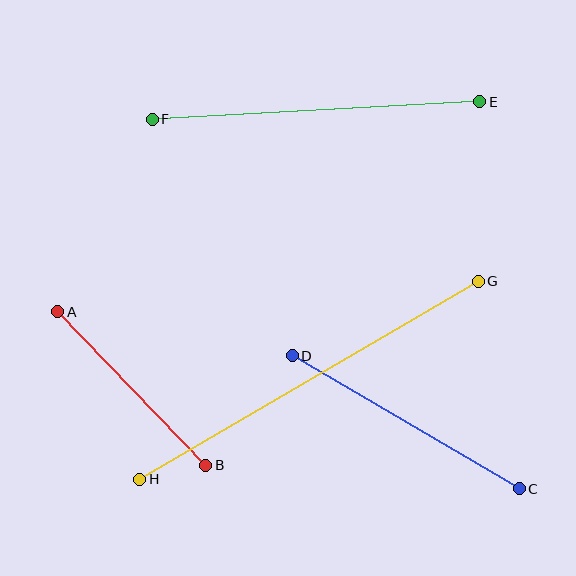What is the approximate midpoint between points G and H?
The midpoint is at approximately (309, 380) pixels.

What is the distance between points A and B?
The distance is approximately 213 pixels.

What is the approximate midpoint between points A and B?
The midpoint is at approximately (132, 388) pixels.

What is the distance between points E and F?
The distance is approximately 328 pixels.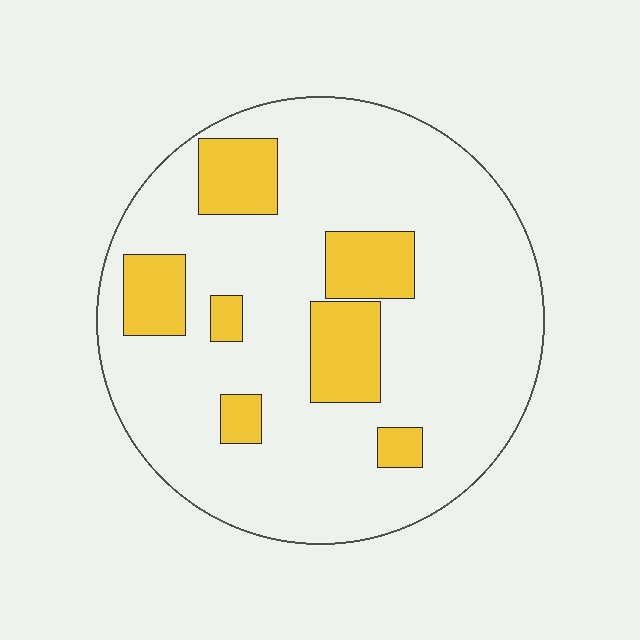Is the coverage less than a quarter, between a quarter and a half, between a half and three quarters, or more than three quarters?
Less than a quarter.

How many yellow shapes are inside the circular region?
7.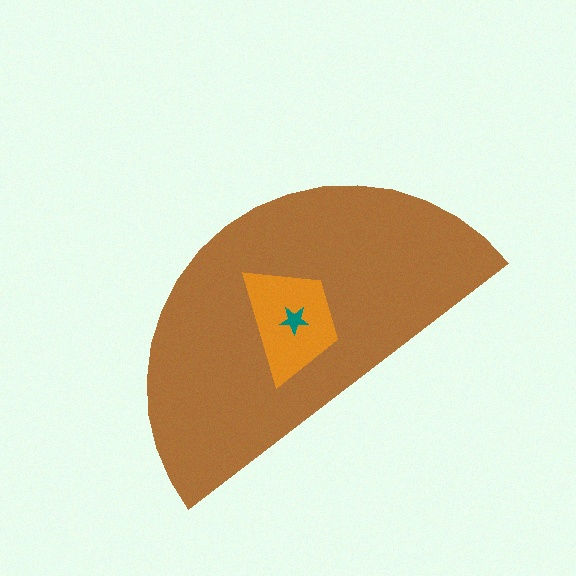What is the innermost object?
The teal star.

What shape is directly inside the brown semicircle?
The orange trapezoid.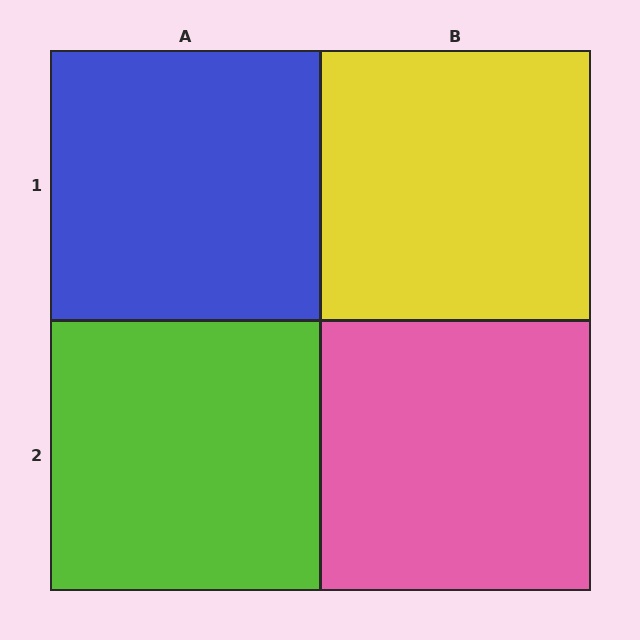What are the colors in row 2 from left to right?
Lime, pink.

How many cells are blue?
1 cell is blue.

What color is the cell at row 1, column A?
Blue.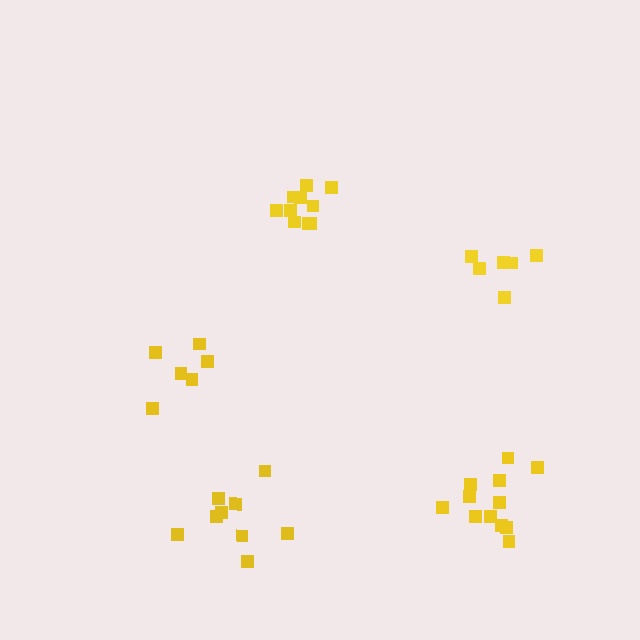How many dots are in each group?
Group 1: 10 dots, Group 2: 6 dots, Group 3: 12 dots, Group 4: 9 dots, Group 5: 6 dots (43 total).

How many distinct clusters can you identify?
There are 5 distinct clusters.